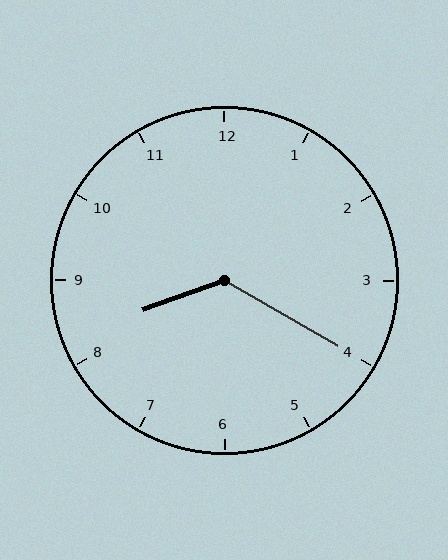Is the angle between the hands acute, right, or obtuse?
It is obtuse.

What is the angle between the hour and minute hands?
Approximately 130 degrees.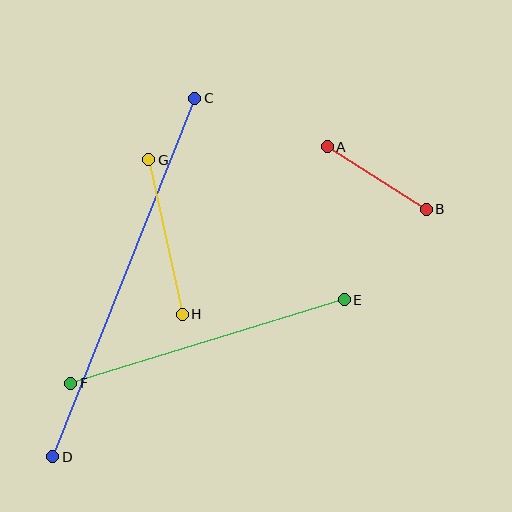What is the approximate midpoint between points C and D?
The midpoint is at approximately (124, 278) pixels.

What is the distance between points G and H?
The distance is approximately 158 pixels.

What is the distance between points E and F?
The distance is approximately 286 pixels.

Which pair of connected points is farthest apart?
Points C and D are farthest apart.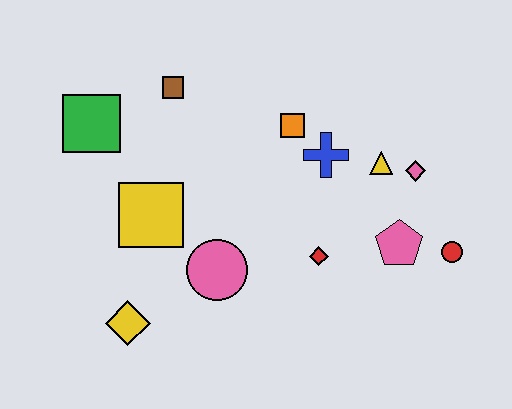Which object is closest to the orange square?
The blue cross is closest to the orange square.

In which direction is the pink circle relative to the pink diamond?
The pink circle is to the left of the pink diamond.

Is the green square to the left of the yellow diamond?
Yes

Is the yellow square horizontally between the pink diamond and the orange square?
No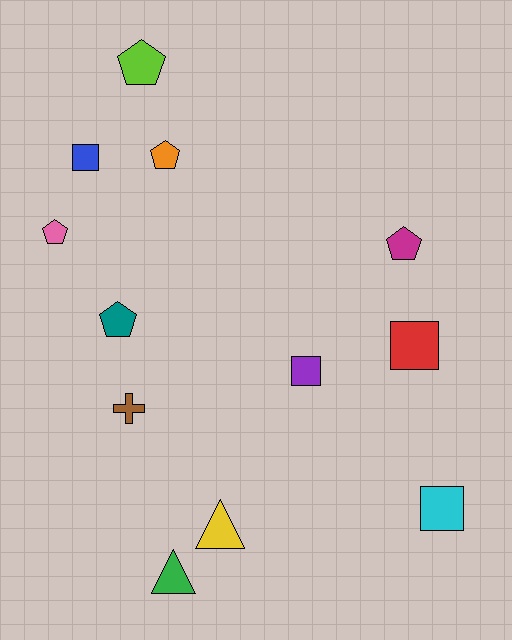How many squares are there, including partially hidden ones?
There are 4 squares.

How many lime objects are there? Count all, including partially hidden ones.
There is 1 lime object.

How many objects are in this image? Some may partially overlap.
There are 12 objects.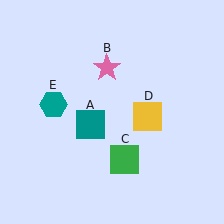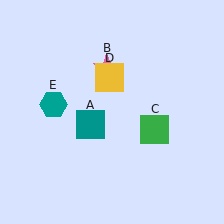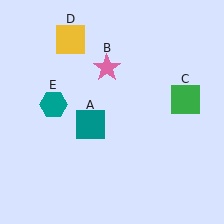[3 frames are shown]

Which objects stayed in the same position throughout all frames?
Teal square (object A) and pink star (object B) and teal hexagon (object E) remained stationary.